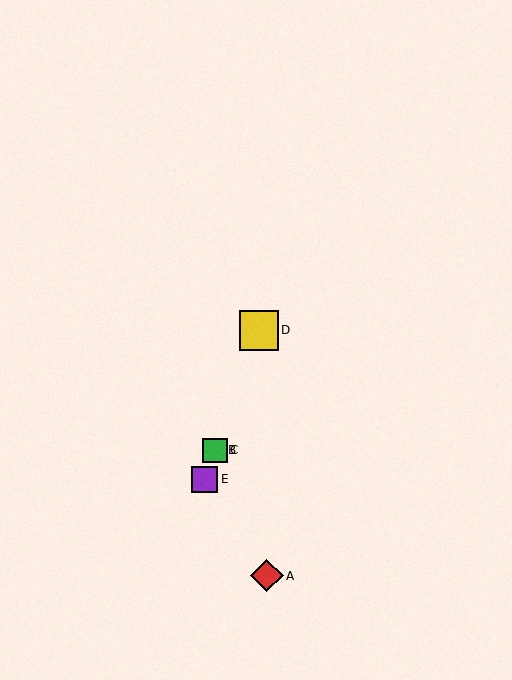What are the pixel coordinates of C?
Object C is at (215, 450).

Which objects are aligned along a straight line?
Objects B, C, D, E are aligned along a straight line.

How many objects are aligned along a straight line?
4 objects (B, C, D, E) are aligned along a straight line.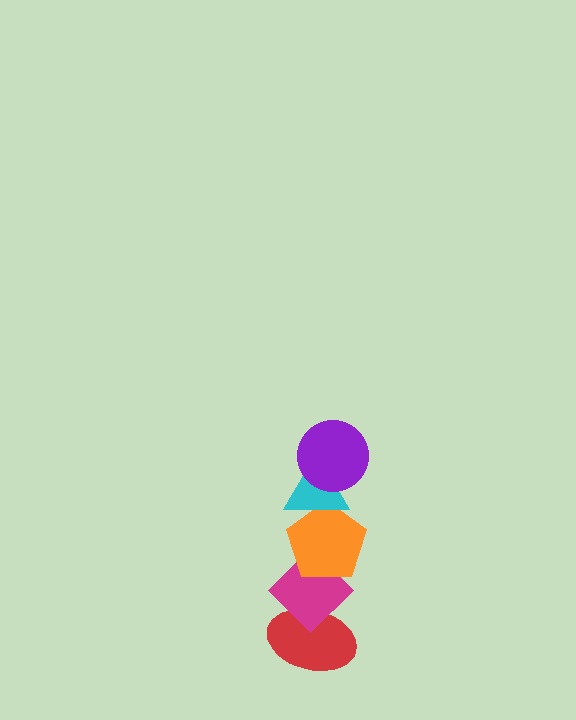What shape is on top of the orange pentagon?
The cyan triangle is on top of the orange pentagon.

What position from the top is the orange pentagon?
The orange pentagon is 3rd from the top.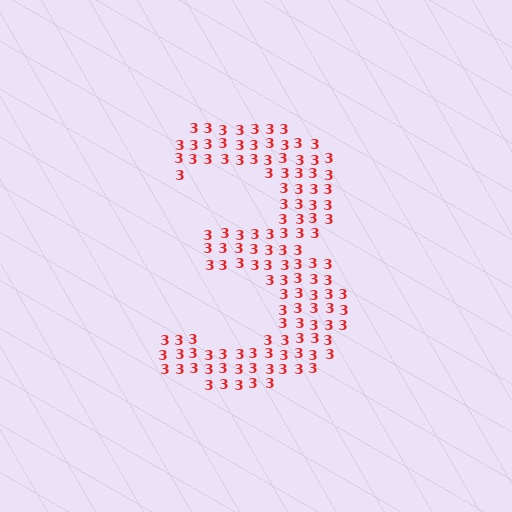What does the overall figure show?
The overall figure shows the digit 3.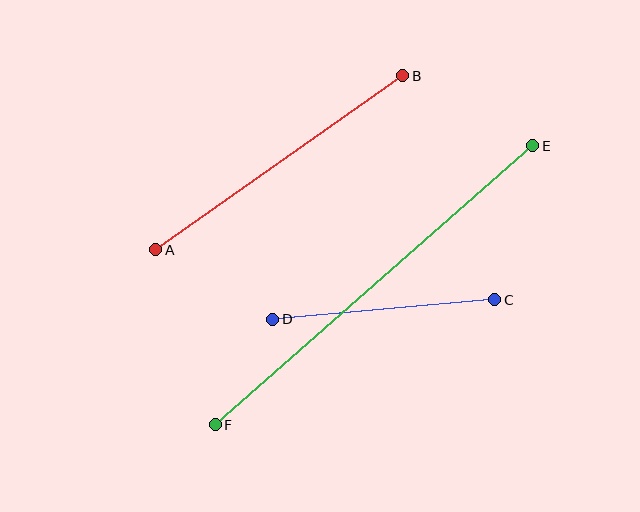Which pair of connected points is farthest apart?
Points E and F are farthest apart.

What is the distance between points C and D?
The distance is approximately 223 pixels.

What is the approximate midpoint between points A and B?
The midpoint is at approximately (279, 163) pixels.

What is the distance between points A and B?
The distance is approximately 302 pixels.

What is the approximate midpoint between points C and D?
The midpoint is at approximately (384, 309) pixels.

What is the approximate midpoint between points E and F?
The midpoint is at approximately (374, 285) pixels.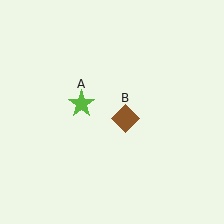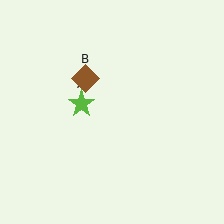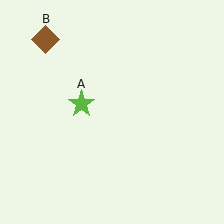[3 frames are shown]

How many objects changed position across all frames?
1 object changed position: brown diamond (object B).